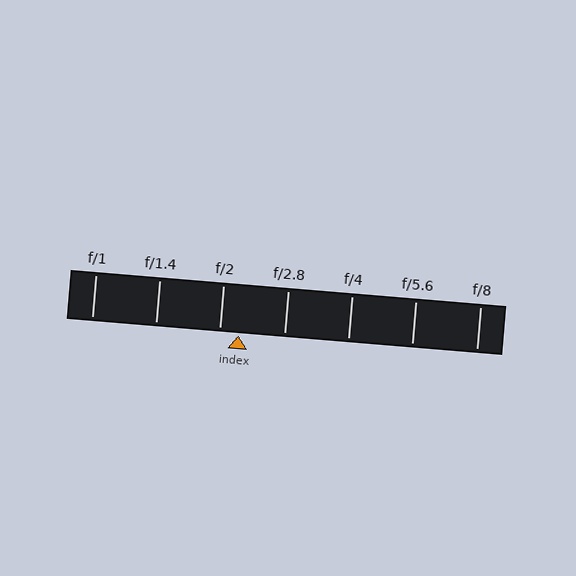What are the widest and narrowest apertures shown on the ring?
The widest aperture shown is f/1 and the narrowest is f/8.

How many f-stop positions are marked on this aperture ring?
There are 7 f-stop positions marked.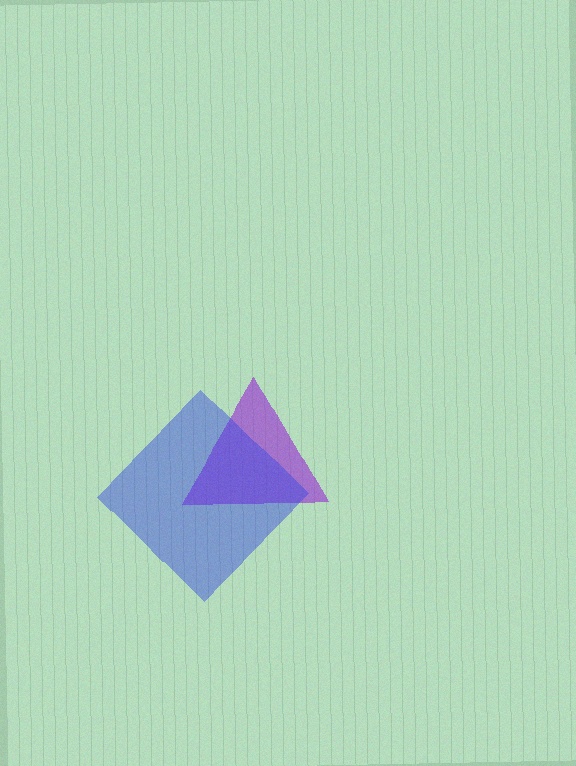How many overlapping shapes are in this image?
There are 2 overlapping shapes in the image.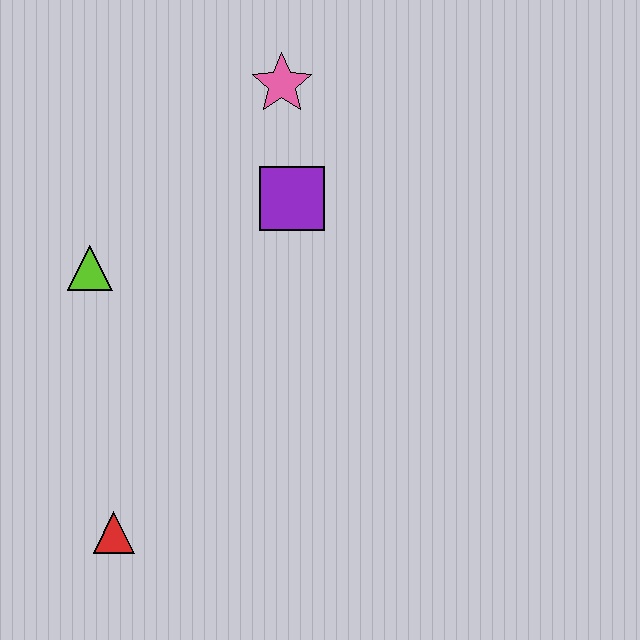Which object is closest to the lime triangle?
The purple square is closest to the lime triangle.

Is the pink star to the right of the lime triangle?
Yes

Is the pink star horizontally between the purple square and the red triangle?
Yes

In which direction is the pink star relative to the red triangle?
The pink star is above the red triangle.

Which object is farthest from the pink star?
The red triangle is farthest from the pink star.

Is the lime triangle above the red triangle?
Yes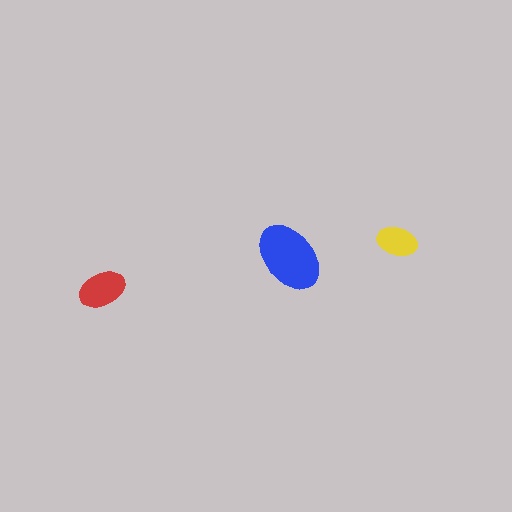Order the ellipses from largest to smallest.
the blue one, the red one, the yellow one.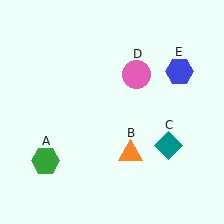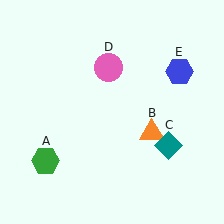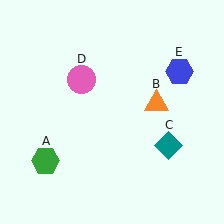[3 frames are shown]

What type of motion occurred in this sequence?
The orange triangle (object B), pink circle (object D) rotated counterclockwise around the center of the scene.